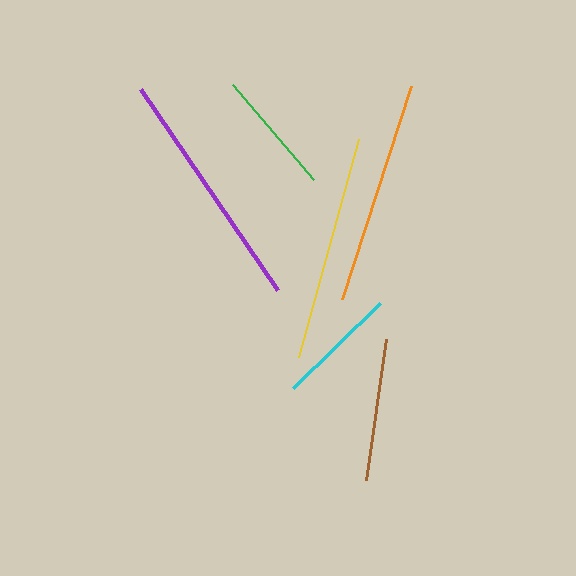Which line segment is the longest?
The purple line is the longest at approximately 244 pixels.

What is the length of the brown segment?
The brown segment is approximately 142 pixels long.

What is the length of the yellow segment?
The yellow segment is approximately 226 pixels long.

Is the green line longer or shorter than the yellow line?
The yellow line is longer than the green line.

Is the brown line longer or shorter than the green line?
The brown line is longer than the green line.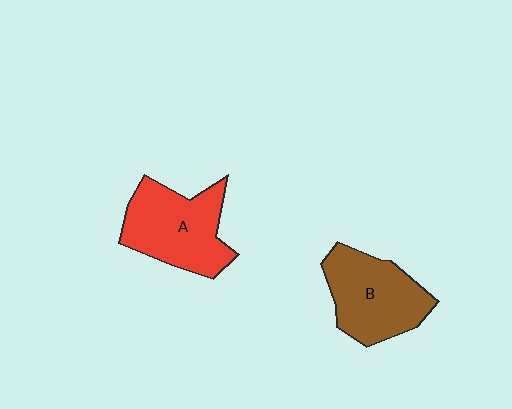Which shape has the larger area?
Shape A (red).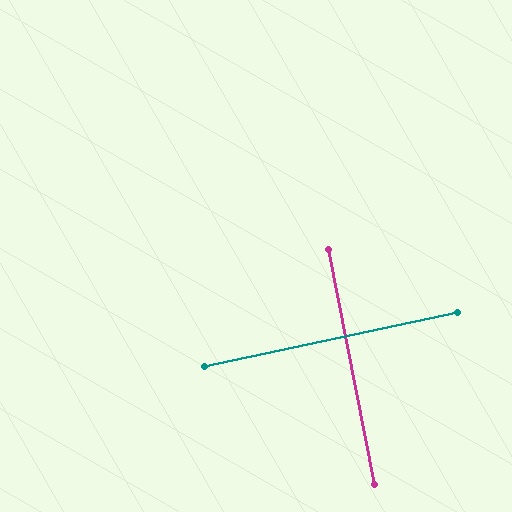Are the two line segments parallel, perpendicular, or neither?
Perpendicular — they meet at approximately 89°.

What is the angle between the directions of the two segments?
Approximately 89 degrees.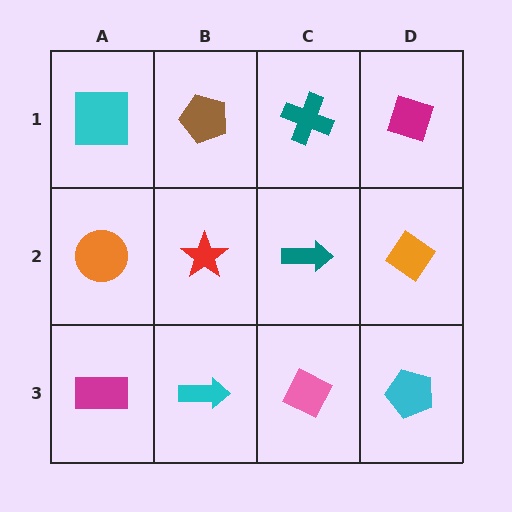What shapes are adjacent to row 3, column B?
A red star (row 2, column B), a magenta rectangle (row 3, column A), a pink diamond (row 3, column C).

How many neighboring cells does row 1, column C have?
3.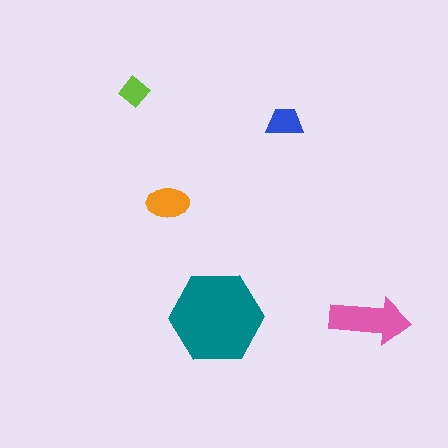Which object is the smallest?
The lime diamond.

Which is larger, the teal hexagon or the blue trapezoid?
The teal hexagon.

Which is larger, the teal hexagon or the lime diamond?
The teal hexagon.